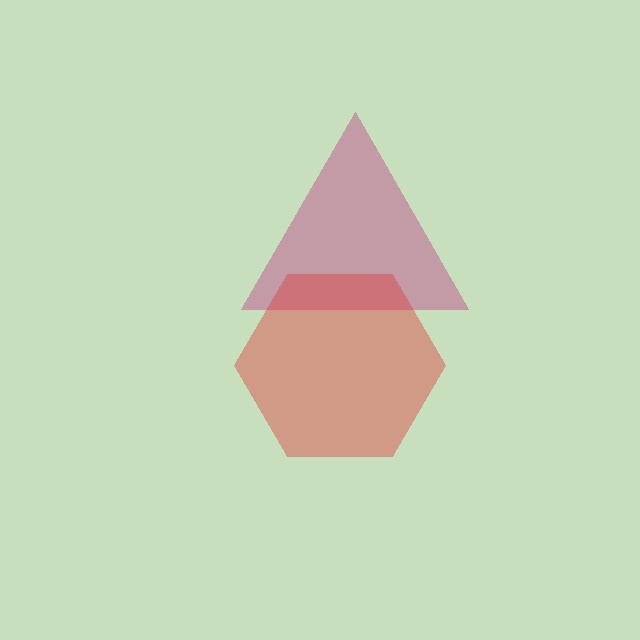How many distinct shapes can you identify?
There are 2 distinct shapes: a magenta triangle, a red hexagon.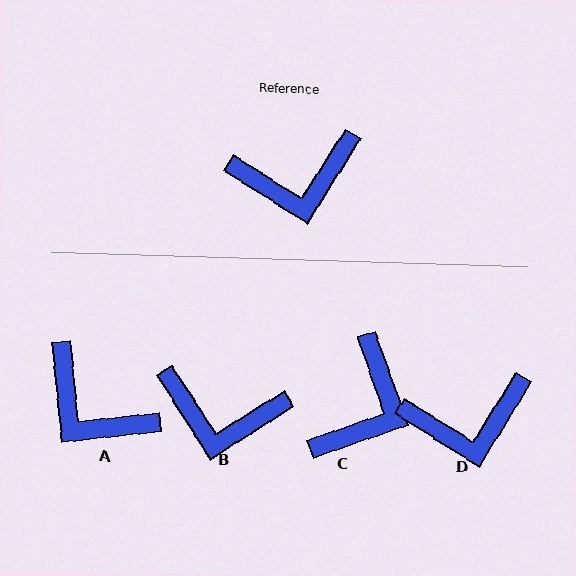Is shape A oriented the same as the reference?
No, it is off by about 52 degrees.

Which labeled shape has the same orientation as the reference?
D.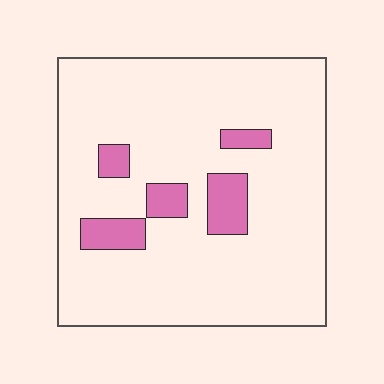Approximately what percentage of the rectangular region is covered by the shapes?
Approximately 10%.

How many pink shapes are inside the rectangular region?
5.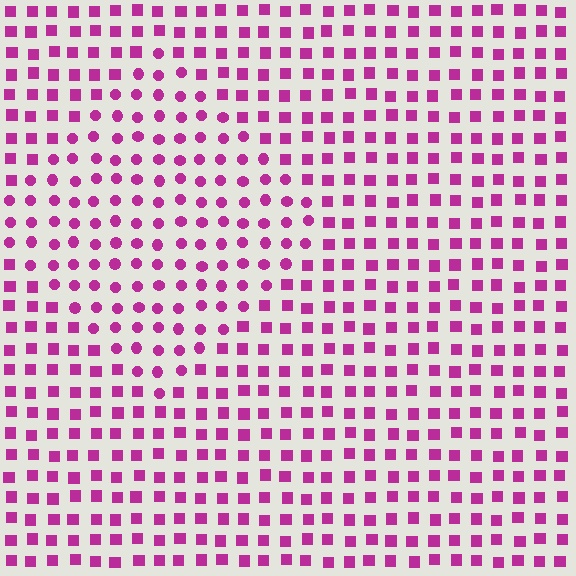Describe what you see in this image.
The image is filled with small magenta elements arranged in a uniform grid. A diamond-shaped region contains circles, while the surrounding area contains squares. The boundary is defined purely by the change in element shape.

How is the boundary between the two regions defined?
The boundary is defined by a change in element shape: circles inside vs. squares outside. All elements share the same color and spacing.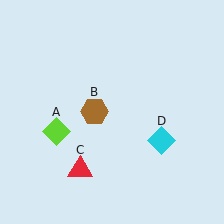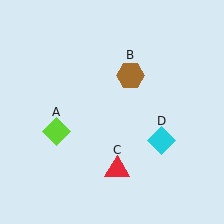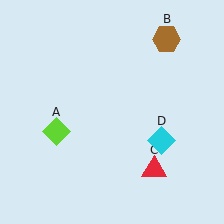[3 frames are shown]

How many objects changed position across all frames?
2 objects changed position: brown hexagon (object B), red triangle (object C).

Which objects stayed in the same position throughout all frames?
Lime diamond (object A) and cyan diamond (object D) remained stationary.